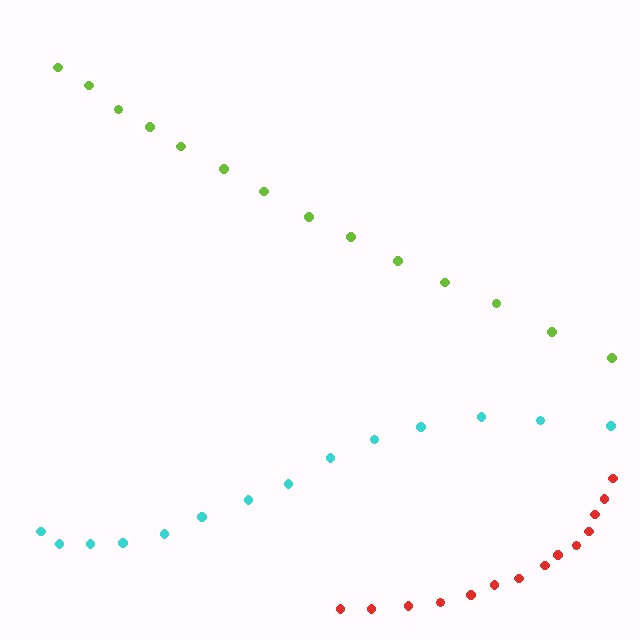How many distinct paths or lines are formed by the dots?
There are 3 distinct paths.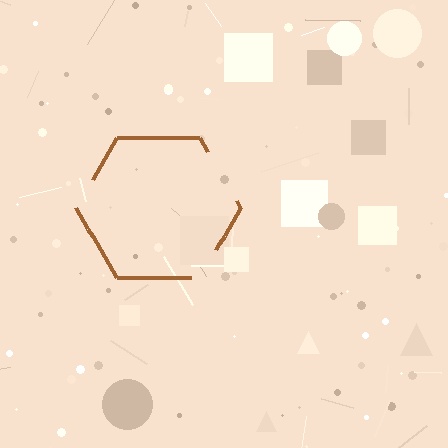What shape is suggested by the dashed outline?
The dashed outline suggests a hexagon.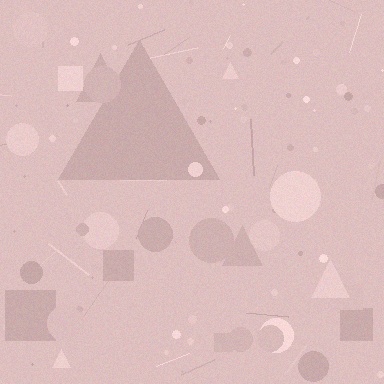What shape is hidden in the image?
A triangle is hidden in the image.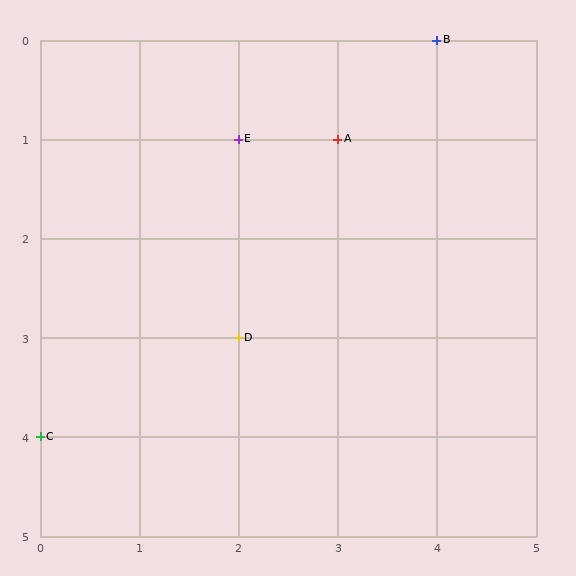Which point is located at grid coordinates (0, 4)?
Point C is at (0, 4).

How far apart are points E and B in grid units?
Points E and B are 2 columns and 1 row apart (about 2.2 grid units diagonally).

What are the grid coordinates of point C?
Point C is at grid coordinates (0, 4).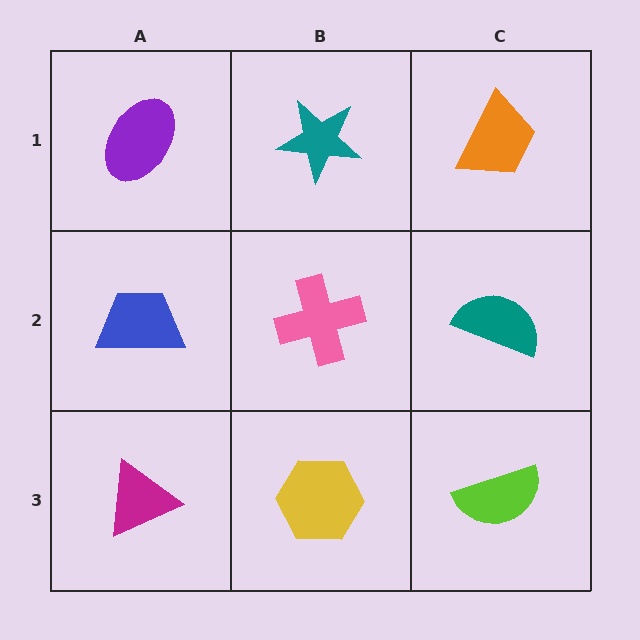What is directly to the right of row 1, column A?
A teal star.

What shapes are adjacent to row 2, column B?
A teal star (row 1, column B), a yellow hexagon (row 3, column B), a blue trapezoid (row 2, column A), a teal semicircle (row 2, column C).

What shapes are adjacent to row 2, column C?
An orange trapezoid (row 1, column C), a lime semicircle (row 3, column C), a pink cross (row 2, column B).